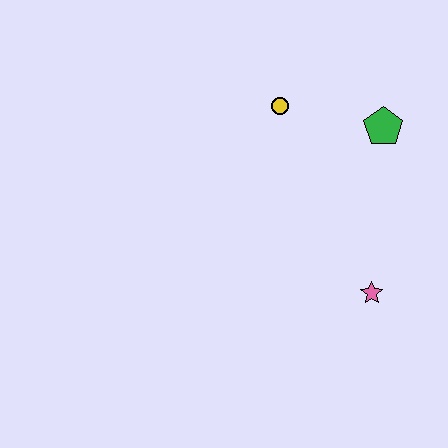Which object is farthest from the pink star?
The yellow circle is farthest from the pink star.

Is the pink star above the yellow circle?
No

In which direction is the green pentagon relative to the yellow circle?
The green pentagon is to the right of the yellow circle.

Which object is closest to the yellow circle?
The green pentagon is closest to the yellow circle.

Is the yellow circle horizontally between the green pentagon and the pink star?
No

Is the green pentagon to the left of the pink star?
No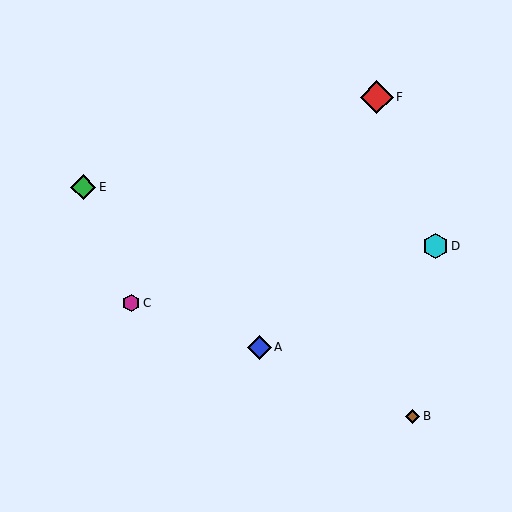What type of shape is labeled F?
Shape F is a red diamond.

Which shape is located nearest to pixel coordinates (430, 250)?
The cyan hexagon (labeled D) at (436, 246) is nearest to that location.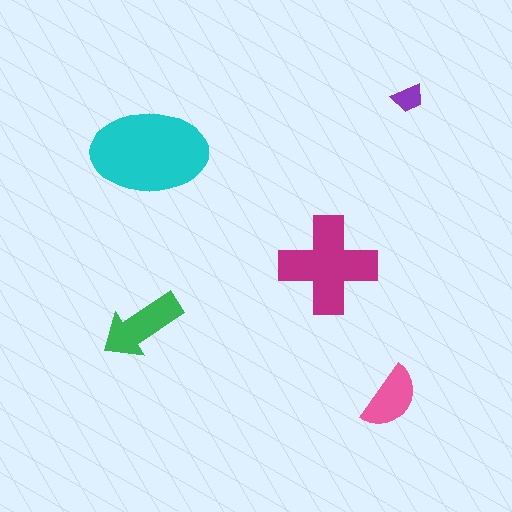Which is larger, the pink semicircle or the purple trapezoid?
The pink semicircle.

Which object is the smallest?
The purple trapezoid.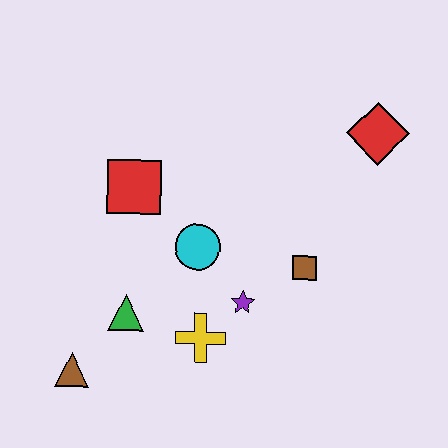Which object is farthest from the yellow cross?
The red diamond is farthest from the yellow cross.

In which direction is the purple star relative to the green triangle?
The purple star is to the right of the green triangle.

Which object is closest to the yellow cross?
The purple star is closest to the yellow cross.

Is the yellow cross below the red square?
Yes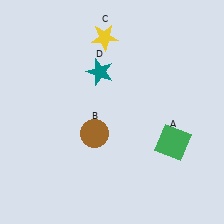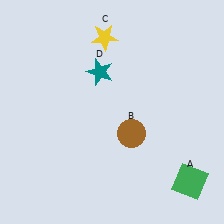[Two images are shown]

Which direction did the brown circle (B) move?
The brown circle (B) moved right.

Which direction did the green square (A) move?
The green square (A) moved down.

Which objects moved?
The objects that moved are: the green square (A), the brown circle (B).